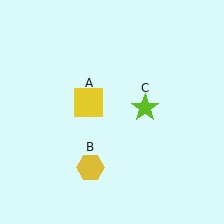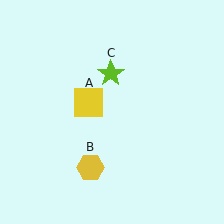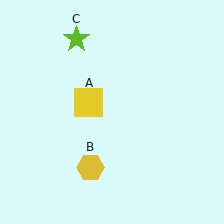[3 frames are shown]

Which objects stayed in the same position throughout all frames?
Yellow square (object A) and yellow hexagon (object B) remained stationary.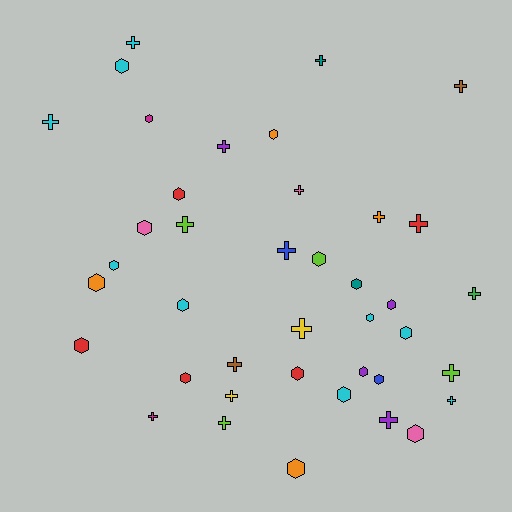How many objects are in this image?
There are 40 objects.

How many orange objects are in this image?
There are 4 orange objects.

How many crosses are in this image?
There are 19 crosses.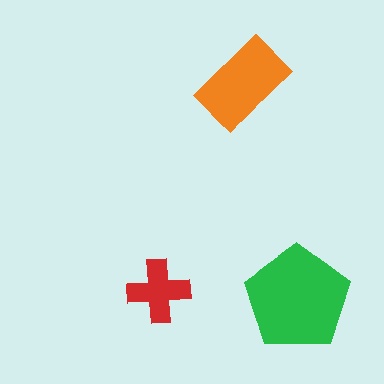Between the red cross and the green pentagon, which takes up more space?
The green pentagon.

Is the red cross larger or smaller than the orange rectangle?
Smaller.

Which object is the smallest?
The red cross.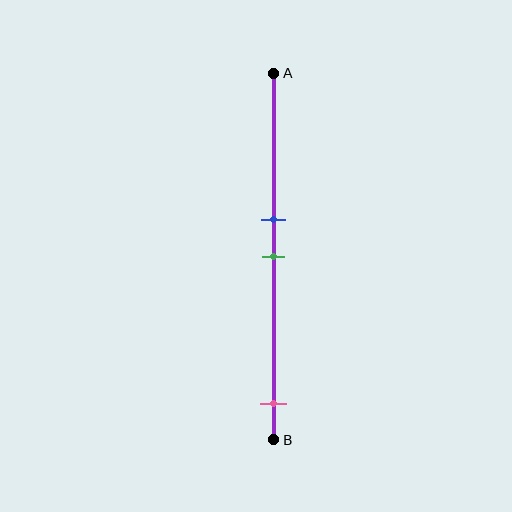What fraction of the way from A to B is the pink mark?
The pink mark is approximately 90% (0.9) of the way from A to B.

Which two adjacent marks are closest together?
The blue and green marks are the closest adjacent pair.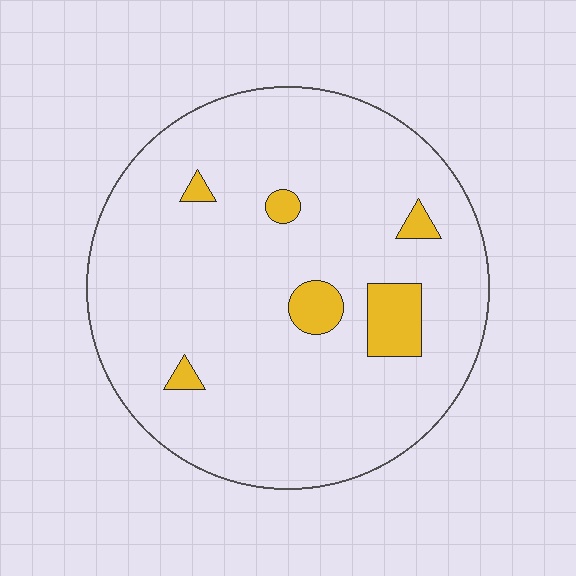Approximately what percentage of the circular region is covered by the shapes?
Approximately 10%.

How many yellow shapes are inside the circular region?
6.